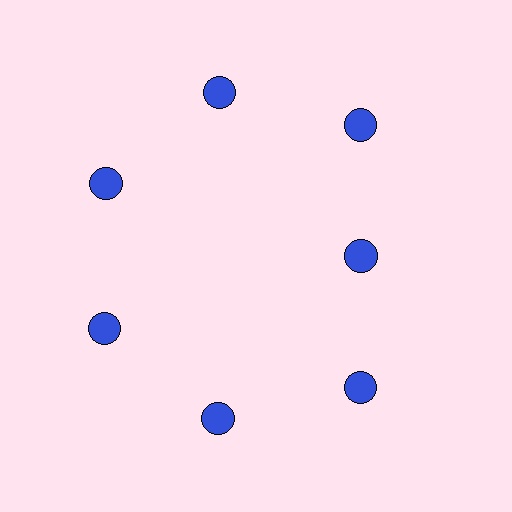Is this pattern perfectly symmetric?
No. The 7 blue circles are arranged in a ring, but one element near the 3 o'clock position is pulled inward toward the center, breaking the 7-fold rotational symmetry.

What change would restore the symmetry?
The symmetry would be restored by moving it outward, back onto the ring so that all 7 circles sit at equal angles and equal distance from the center.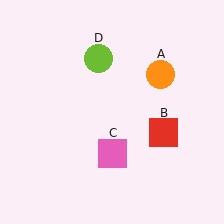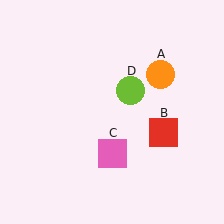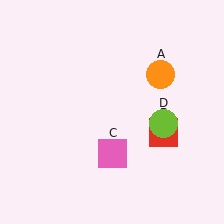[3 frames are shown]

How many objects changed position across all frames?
1 object changed position: lime circle (object D).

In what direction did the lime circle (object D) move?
The lime circle (object D) moved down and to the right.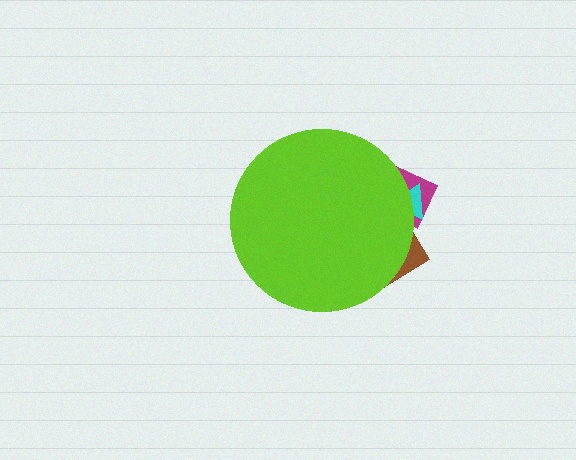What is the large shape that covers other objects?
A lime circle.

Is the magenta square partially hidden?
Yes, the magenta square is partially hidden behind the lime circle.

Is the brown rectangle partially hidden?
Yes, the brown rectangle is partially hidden behind the lime circle.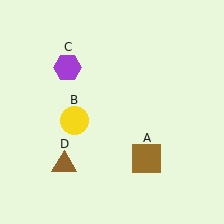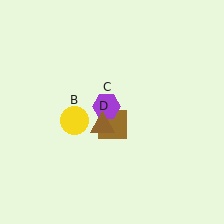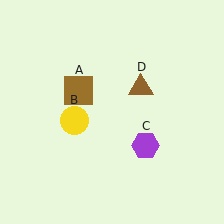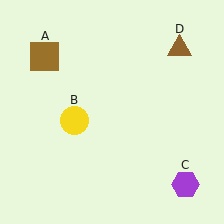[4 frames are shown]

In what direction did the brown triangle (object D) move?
The brown triangle (object D) moved up and to the right.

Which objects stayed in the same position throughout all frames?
Yellow circle (object B) remained stationary.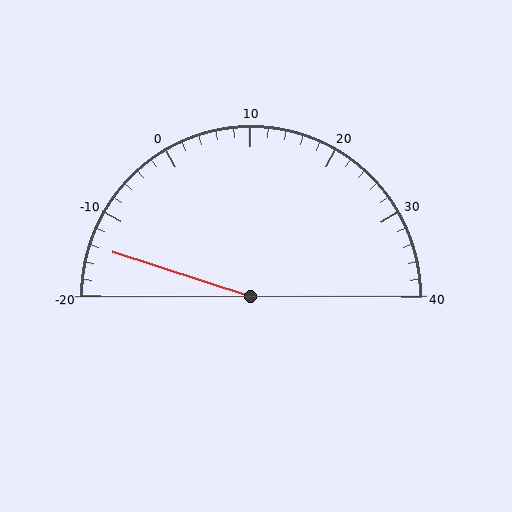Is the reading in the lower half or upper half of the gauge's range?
The reading is in the lower half of the range (-20 to 40).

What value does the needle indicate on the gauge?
The needle indicates approximately -14.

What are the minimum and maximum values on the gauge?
The gauge ranges from -20 to 40.